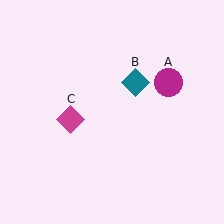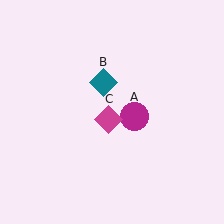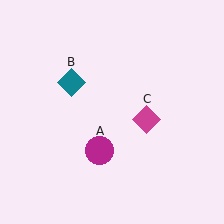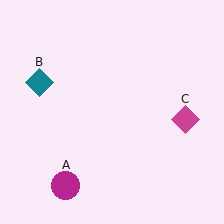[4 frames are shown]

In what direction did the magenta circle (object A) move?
The magenta circle (object A) moved down and to the left.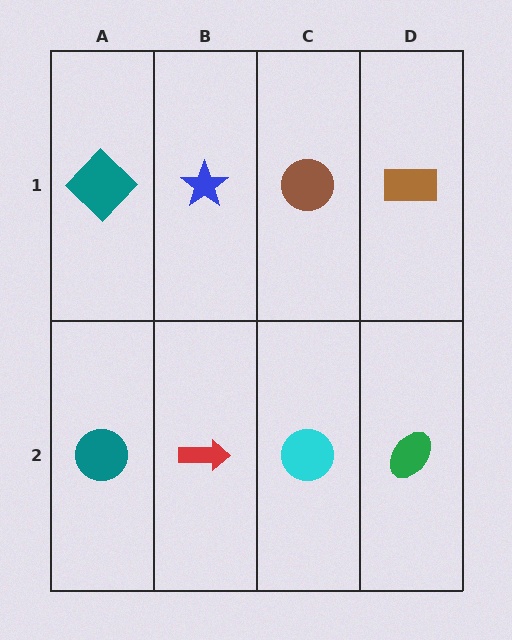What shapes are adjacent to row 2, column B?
A blue star (row 1, column B), a teal circle (row 2, column A), a cyan circle (row 2, column C).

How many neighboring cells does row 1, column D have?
2.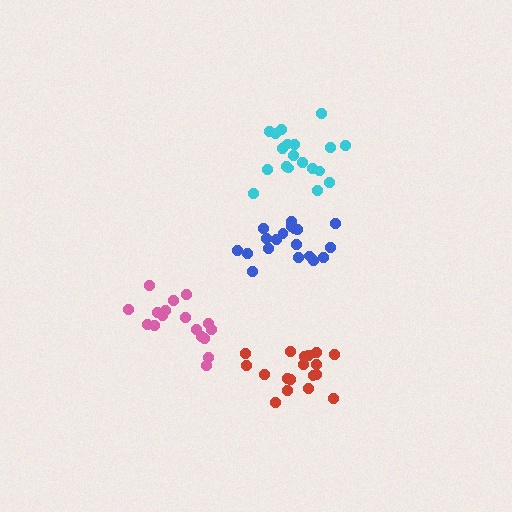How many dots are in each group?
Group 1: 18 dots, Group 2: 17 dots, Group 3: 19 dots, Group 4: 19 dots (73 total).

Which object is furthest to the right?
The cyan cluster is rightmost.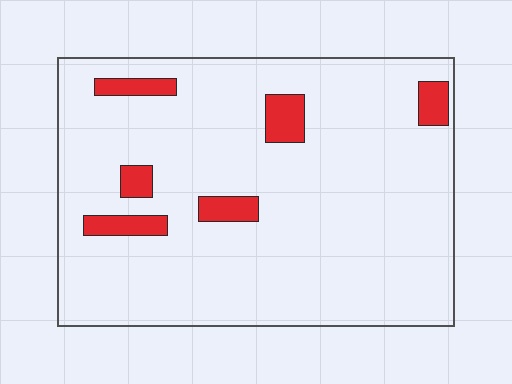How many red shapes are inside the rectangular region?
6.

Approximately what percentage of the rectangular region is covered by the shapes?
Approximately 10%.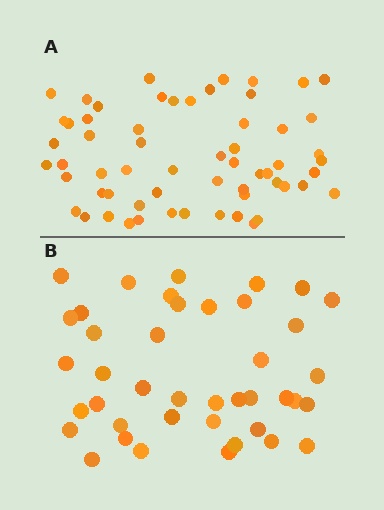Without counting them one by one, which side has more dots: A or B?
Region A (the top region) has more dots.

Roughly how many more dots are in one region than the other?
Region A has approximately 20 more dots than region B.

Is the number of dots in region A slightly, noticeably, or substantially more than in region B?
Region A has substantially more. The ratio is roughly 1.5 to 1.